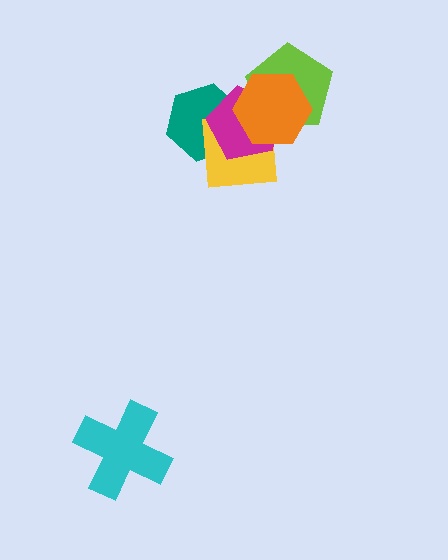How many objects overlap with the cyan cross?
0 objects overlap with the cyan cross.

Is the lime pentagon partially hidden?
Yes, it is partially covered by another shape.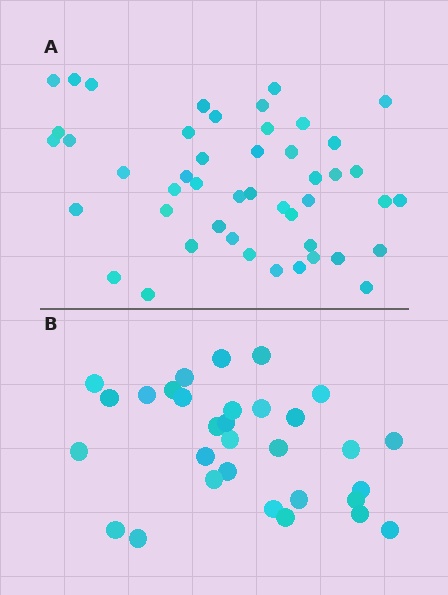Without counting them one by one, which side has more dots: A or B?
Region A (the top region) has more dots.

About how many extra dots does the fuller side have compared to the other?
Region A has approximately 15 more dots than region B.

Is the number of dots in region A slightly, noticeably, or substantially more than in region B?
Region A has substantially more. The ratio is roughly 1.5 to 1.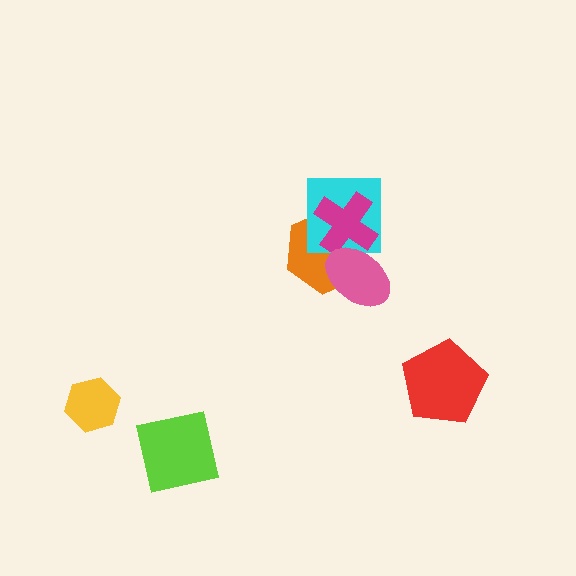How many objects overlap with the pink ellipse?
3 objects overlap with the pink ellipse.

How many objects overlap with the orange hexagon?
3 objects overlap with the orange hexagon.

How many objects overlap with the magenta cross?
3 objects overlap with the magenta cross.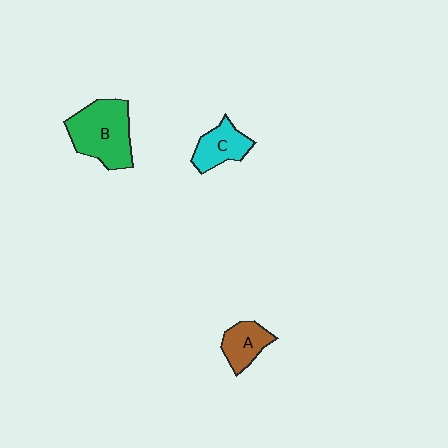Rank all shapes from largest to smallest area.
From largest to smallest: B (green), C (cyan), A (brown).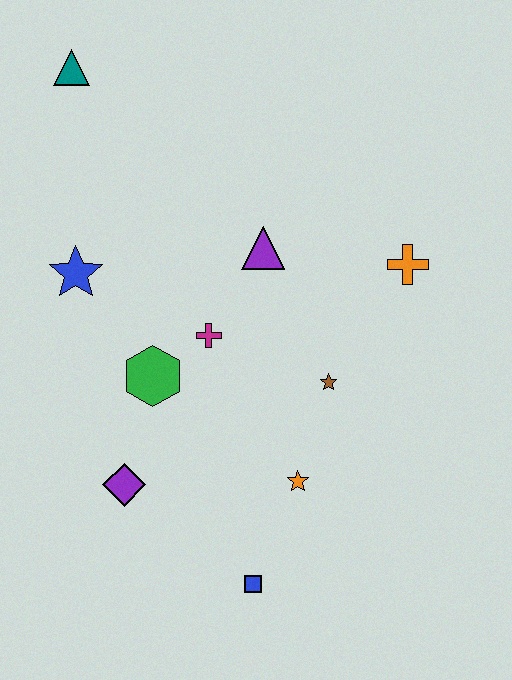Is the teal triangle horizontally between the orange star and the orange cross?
No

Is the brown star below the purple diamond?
No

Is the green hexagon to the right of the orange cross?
No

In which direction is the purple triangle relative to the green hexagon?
The purple triangle is above the green hexagon.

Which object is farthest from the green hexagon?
The teal triangle is farthest from the green hexagon.